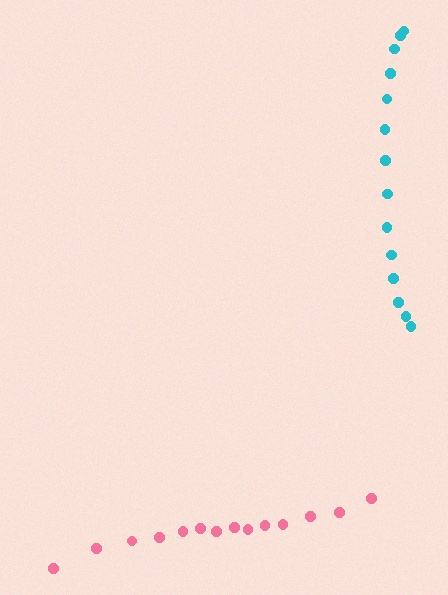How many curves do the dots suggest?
There are 2 distinct paths.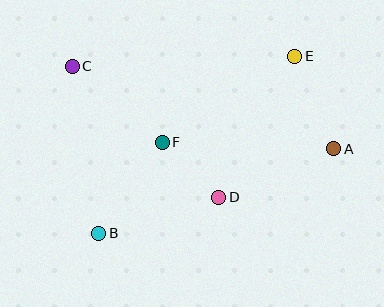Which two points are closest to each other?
Points D and F are closest to each other.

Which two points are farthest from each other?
Points A and C are farthest from each other.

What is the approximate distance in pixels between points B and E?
The distance between B and E is approximately 264 pixels.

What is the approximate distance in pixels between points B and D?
The distance between B and D is approximately 125 pixels.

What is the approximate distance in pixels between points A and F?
The distance between A and F is approximately 172 pixels.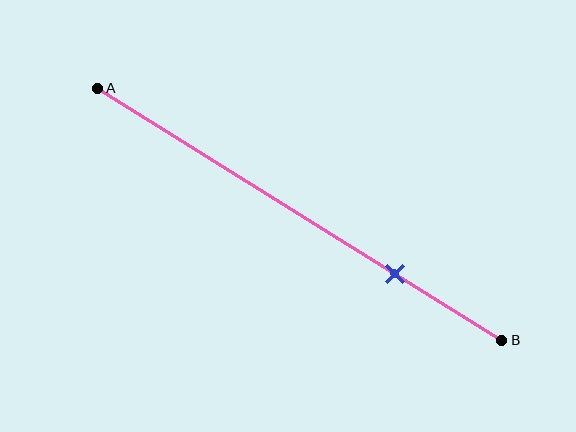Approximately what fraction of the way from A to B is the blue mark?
The blue mark is approximately 75% of the way from A to B.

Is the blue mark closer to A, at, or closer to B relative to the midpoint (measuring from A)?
The blue mark is closer to point B than the midpoint of segment AB.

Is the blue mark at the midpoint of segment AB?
No, the mark is at about 75% from A, not at the 50% midpoint.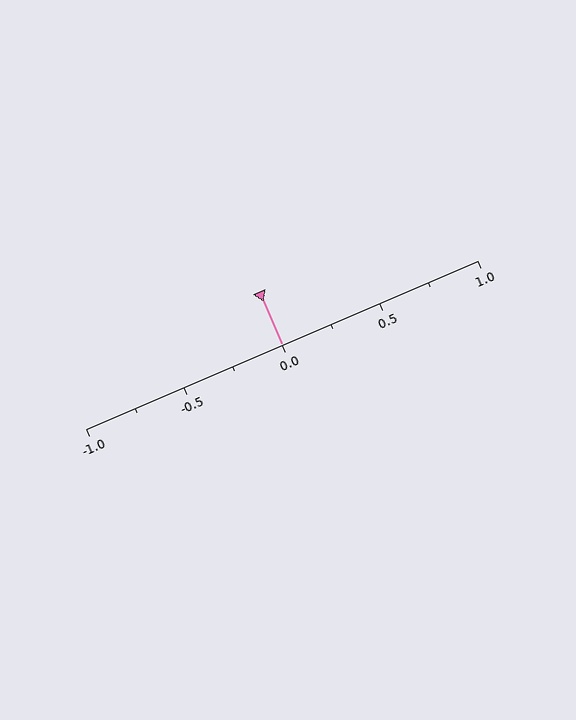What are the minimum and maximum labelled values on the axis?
The axis runs from -1.0 to 1.0.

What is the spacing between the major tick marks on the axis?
The major ticks are spaced 0.5 apart.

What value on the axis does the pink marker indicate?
The marker indicates approximately 0.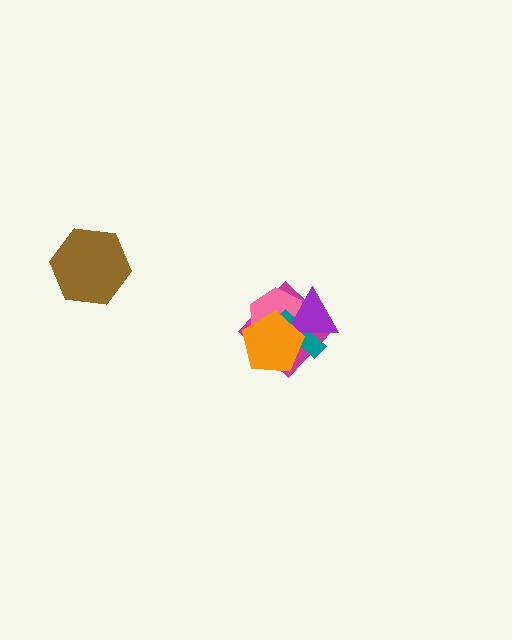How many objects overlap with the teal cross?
4 objects overlap with the teal cross.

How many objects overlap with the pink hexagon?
4 objects overlap with the pink hexagon.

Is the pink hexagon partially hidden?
Yes, it is partially covered by another shape.